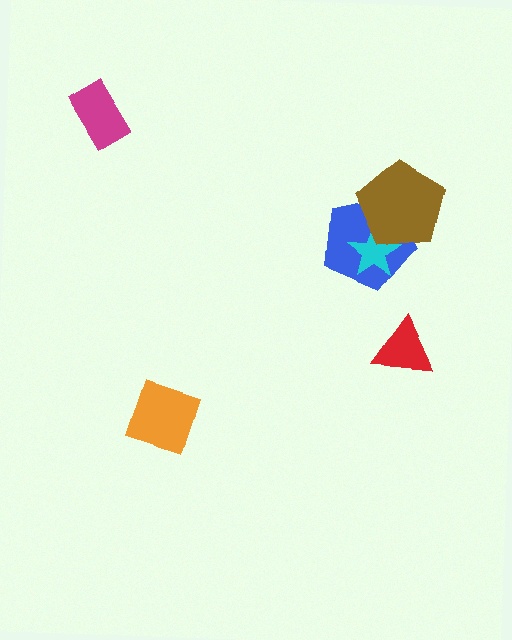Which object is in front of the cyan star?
The brown pentagon is in front of the cyan star.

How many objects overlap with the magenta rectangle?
0 objects overlap with the magenta rectangle.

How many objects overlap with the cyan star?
2 objects overlap with the cyan star.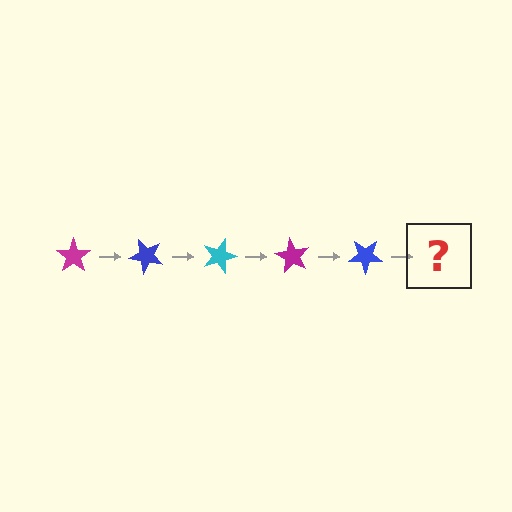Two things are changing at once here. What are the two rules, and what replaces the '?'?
The two rules are that it rotates 45 degrees each step and the color cycles through magenta, blue, and cyan. The '?' should be a cyan star, rotated 225 degrees from the start.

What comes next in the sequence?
The next element should be a cyan star, rotated 225 degrees from the start.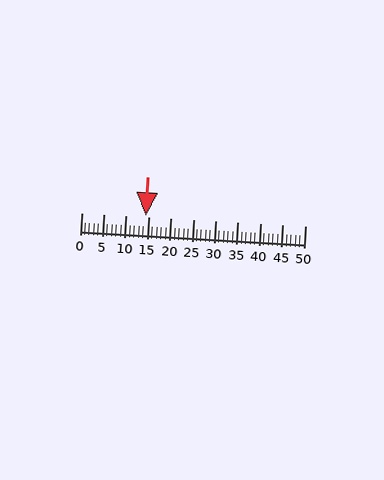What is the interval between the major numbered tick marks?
The major tick marks are spaced 5 units apart.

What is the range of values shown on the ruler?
The ruler shows values from 0 to 50.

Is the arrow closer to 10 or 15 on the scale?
The arrow is closer to 15.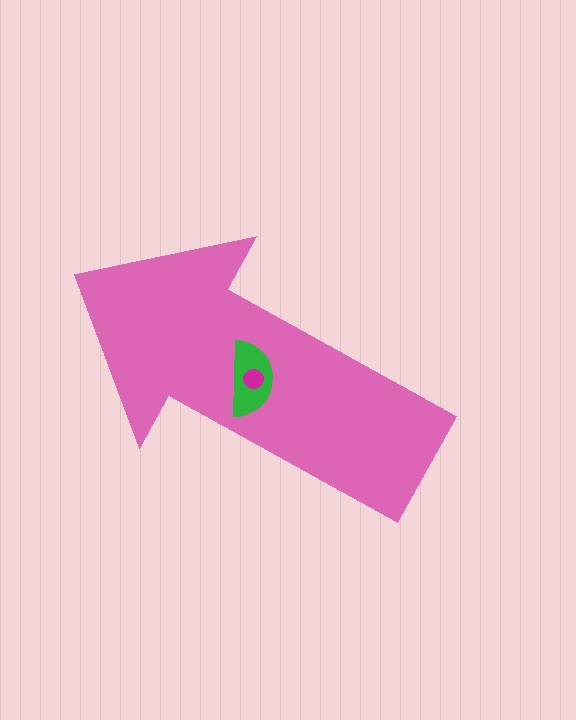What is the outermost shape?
The pink arrow.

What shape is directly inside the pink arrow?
The green semicircle.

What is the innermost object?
The magenta circle.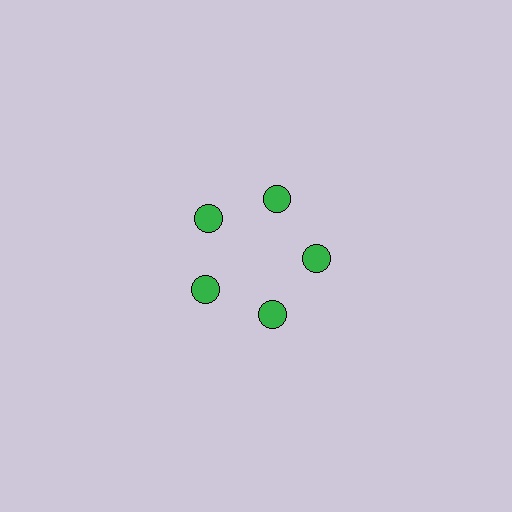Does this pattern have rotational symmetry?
Yes, this pattern has 5-fold rotational symmetry. It looks the same after rotating 72 degrees around the center.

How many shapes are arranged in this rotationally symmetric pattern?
There are 5 shapes, arranged in 5 groups of 1.